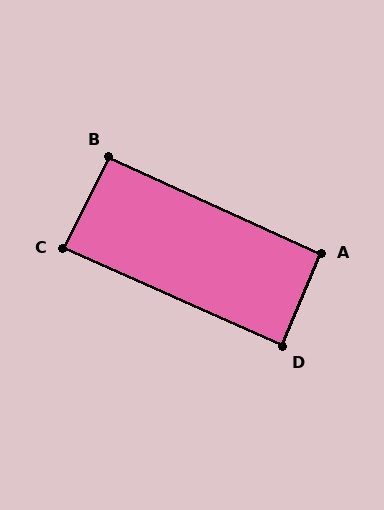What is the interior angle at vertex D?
Approximately 88 degrees (approximately right).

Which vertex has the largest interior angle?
A, at approximately 92 degrees.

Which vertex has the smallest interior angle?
C, at approximately 88 degrees.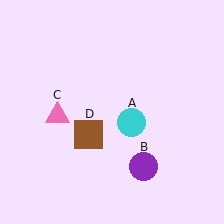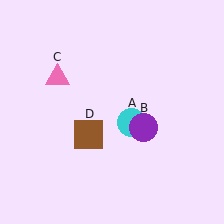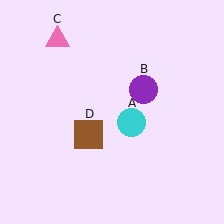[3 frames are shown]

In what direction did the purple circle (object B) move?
The purple circle (object B) moved up.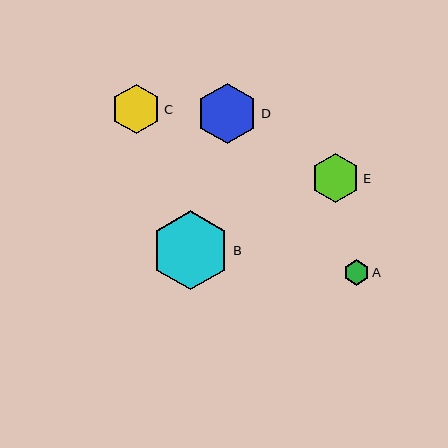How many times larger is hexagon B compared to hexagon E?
Hexagon B is approximately 1.6 times the size of hexagon E.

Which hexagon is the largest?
Hexagon B is the largest with a size of approximately 79 pixels.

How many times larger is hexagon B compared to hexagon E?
Hexagon B is approximately 1.6 times the size of hexagon E.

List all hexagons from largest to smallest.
From largest to smallest: B, D, E, C, A.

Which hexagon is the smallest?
Hexagon A is the smallest with a size of approximately 25 pixels.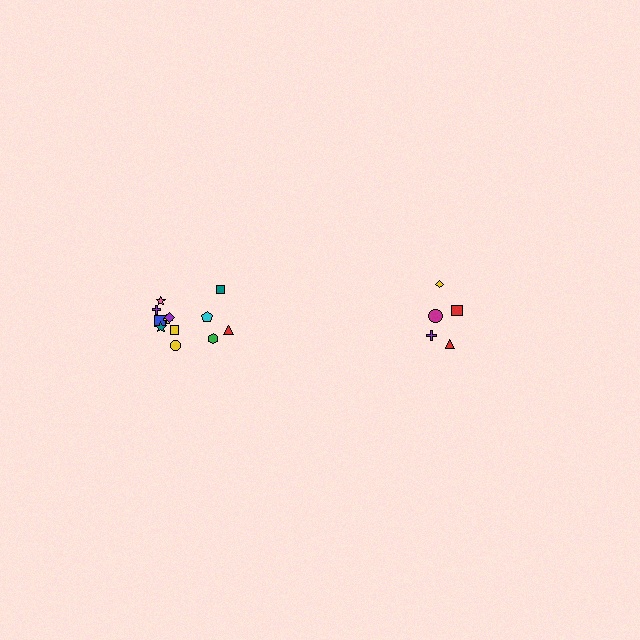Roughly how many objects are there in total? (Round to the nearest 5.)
Roughly 15 objects in total.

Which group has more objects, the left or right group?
The left group.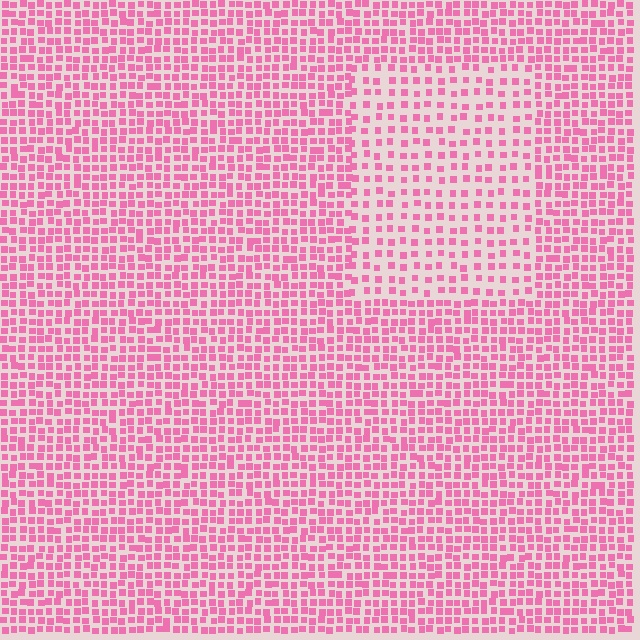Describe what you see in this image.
The image contains small pink elements arranged at two different densities. A rectangle-shaped region is visible where the elements are less densely packed than the surrounding area.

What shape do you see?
I see a rectangle.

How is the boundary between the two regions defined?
The boundary is defined by a change in element density (approximately 1.9x ratio). All elements are the same color, size, and shape.